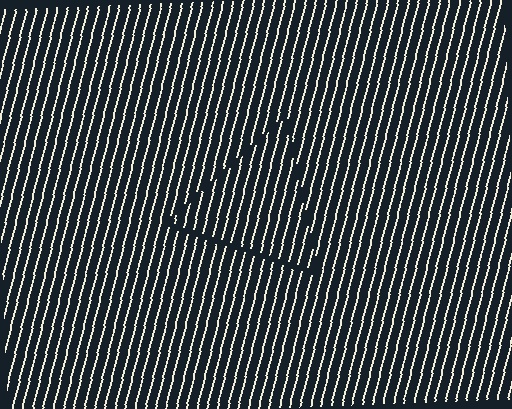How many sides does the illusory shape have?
3 sides — the line-ends trace a triangle.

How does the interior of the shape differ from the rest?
The interior of the shape contains the same grating, shifted by half a period — the contour is defined by the phase discontinuity where line-ends from the inner and outer gratings abut.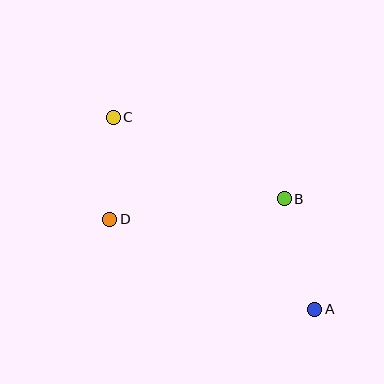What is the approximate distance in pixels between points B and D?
The distance between B and D is approximately 176 pixels.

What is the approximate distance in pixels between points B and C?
The distance between B and C is approximately 189 pixels.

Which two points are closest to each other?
Points C and D are closest to each other.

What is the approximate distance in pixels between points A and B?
The distance between A and B is approximately 115 pixels.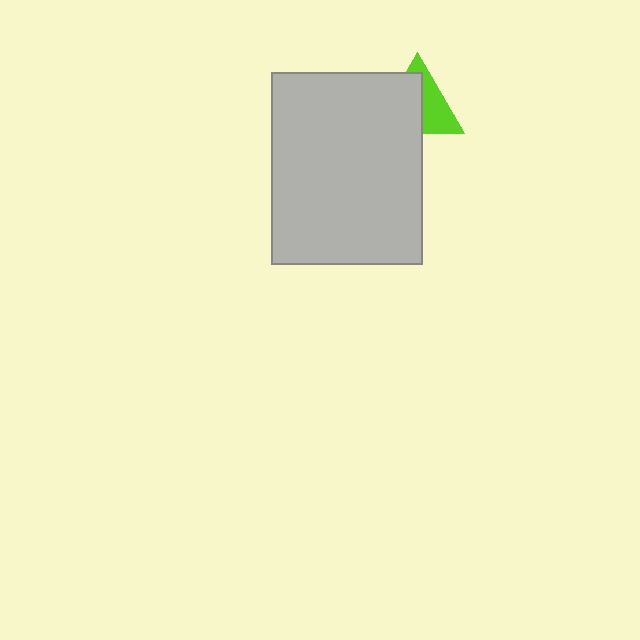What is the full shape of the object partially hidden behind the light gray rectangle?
The partially hidden object is a lime triangle.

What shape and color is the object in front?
The object in front is a light gray rectangle.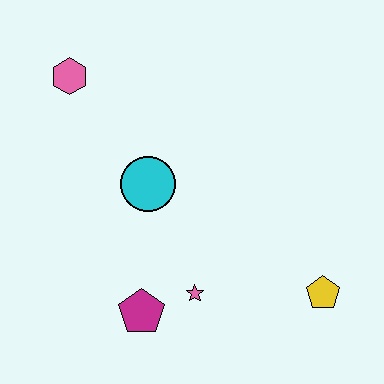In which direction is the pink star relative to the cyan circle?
The pink star is below the cyan circle.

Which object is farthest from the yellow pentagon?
The pink hexagon is farthest from the yellow pentagon.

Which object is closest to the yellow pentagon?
The pink star is closest to the yellow pentagon.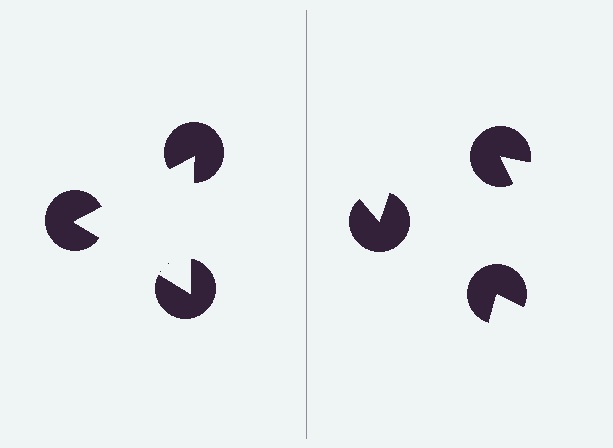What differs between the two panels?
The pac-man discs are positioned identically on both sides; only the wedge orientations differ. On the left they align to a triangle; on the right they are misaligned.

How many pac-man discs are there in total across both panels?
6 — 3 on each side.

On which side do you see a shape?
An illusory triangle appears on the left side. On the right side the wedge cuts are rotated, so no coherent shape forms.